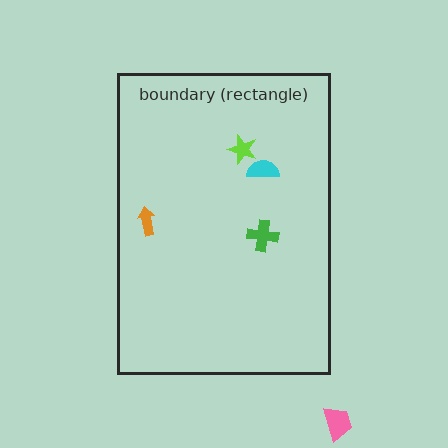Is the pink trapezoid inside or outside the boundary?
Outside.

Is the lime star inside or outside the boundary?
Inside.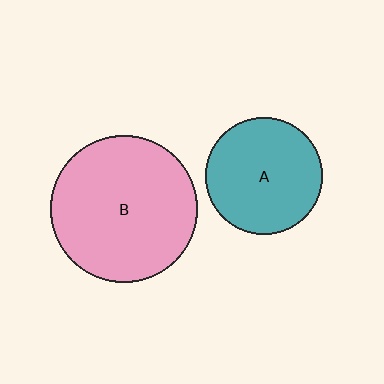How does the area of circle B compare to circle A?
Approximately 1.6 times.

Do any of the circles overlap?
No, none of the circles overlap.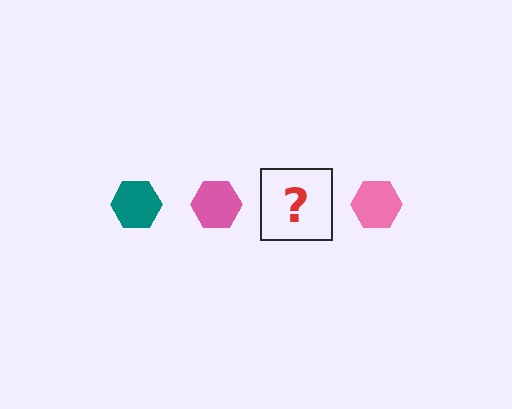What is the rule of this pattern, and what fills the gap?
The rule is that the pattern cycles through teal, pink hexagons. The gap should be filled with a teal hexagon.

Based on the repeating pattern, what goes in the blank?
The blank should be a teal hexagon.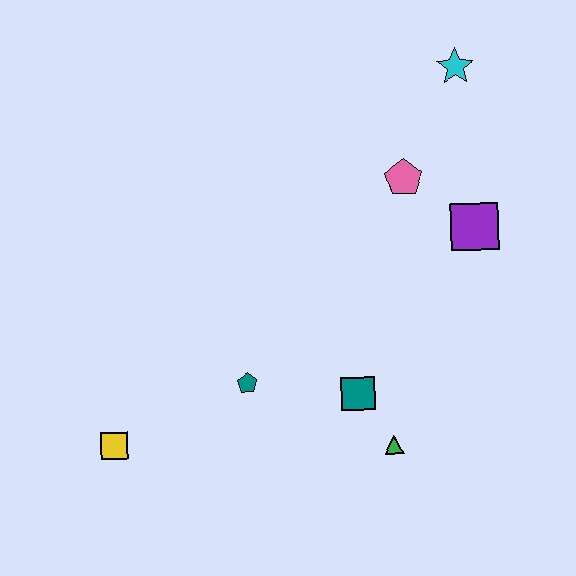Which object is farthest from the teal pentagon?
The cyan star is farthest from the teal pentagon.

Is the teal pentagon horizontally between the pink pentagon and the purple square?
No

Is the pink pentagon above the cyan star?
No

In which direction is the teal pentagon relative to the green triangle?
The teal pentagon is to the left of the green triangle.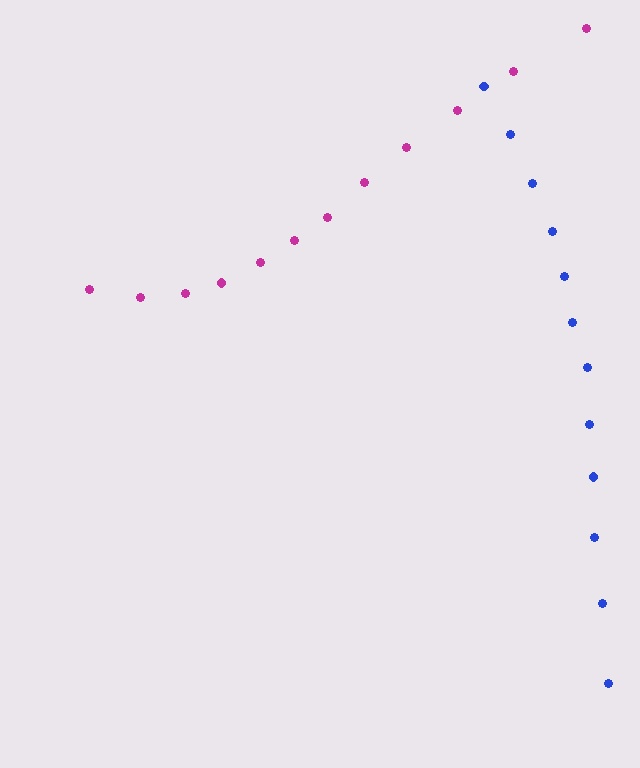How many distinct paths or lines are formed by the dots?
There are 2 distinct paths.